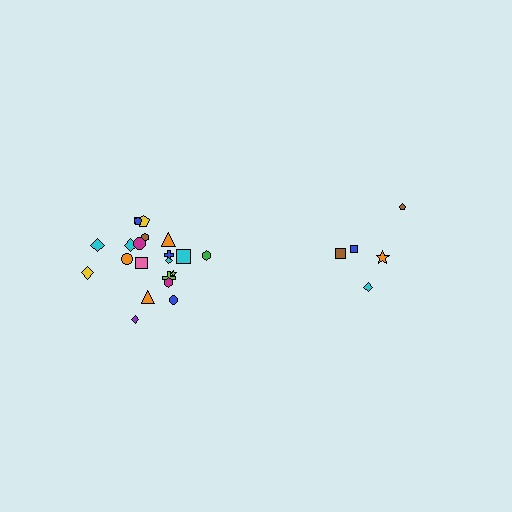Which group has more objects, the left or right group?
The left group.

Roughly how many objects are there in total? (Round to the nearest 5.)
Roughly 25 objects in total.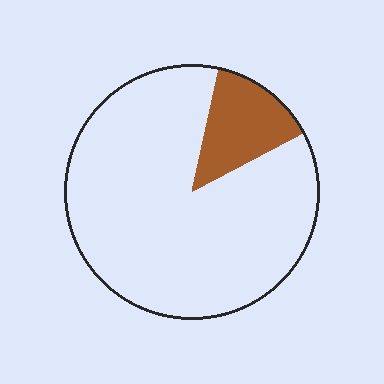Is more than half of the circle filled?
No.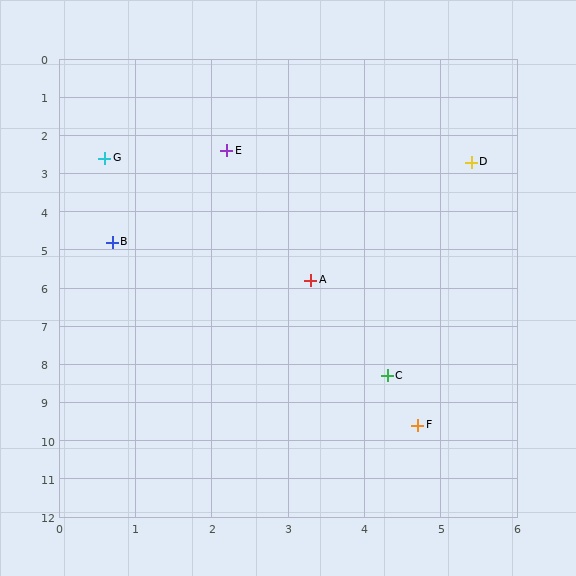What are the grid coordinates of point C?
Point C is at approximately (4.3, 8.3).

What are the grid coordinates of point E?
Point E is at approximately (2.2, 2.4).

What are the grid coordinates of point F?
Point F is at approximately (4.7, 9.6).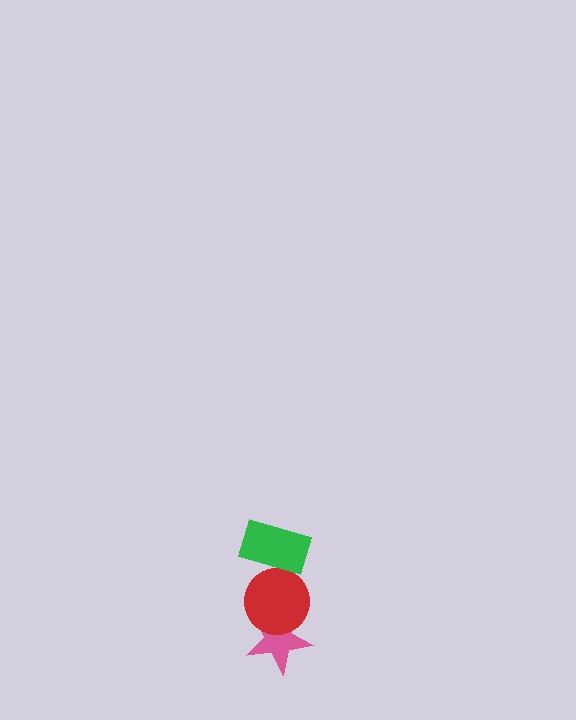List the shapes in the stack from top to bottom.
From top to bottom: the green rectangle, the red circle, the pink star.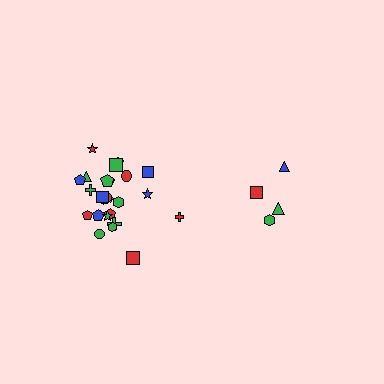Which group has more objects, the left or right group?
The left group.